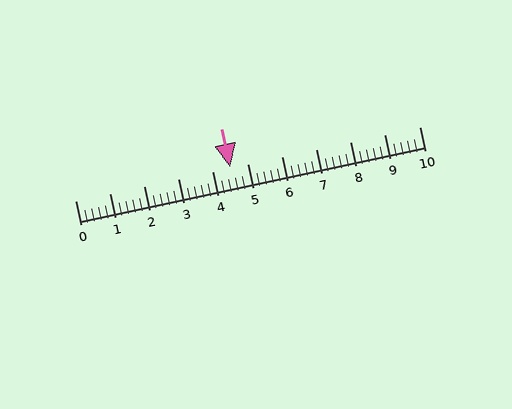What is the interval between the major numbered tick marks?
The major tick marks are spaced 1 units apart.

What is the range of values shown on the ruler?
The ruler shows values from 0 to 10.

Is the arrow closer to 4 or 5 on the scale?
The arrow is closer to 5.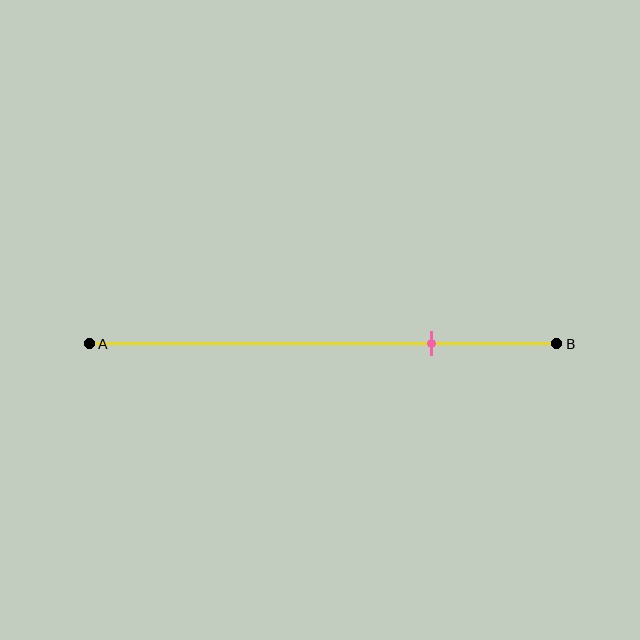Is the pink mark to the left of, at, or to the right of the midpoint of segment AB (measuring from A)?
The pink mark is to the right of the midpoint of segment AB.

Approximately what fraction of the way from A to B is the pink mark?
The pink mark is approximately 75% of the way from A to B.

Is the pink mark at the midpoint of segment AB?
No, the mark is at about 75% from A, not at the 50% midpoint.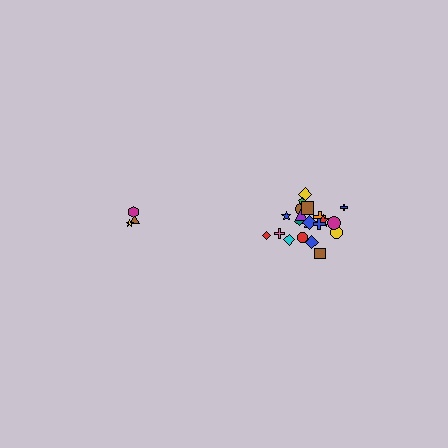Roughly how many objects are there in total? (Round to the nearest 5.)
Roughly 25 objects in total.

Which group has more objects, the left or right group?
The right group.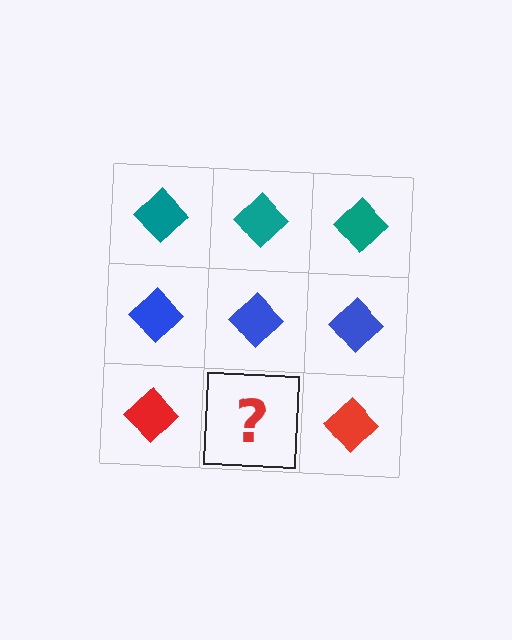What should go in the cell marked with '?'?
The missing cell should contain a red diamond.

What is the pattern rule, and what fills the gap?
The rule is that each row has a consistent color. The gap should be filled with a red diamond.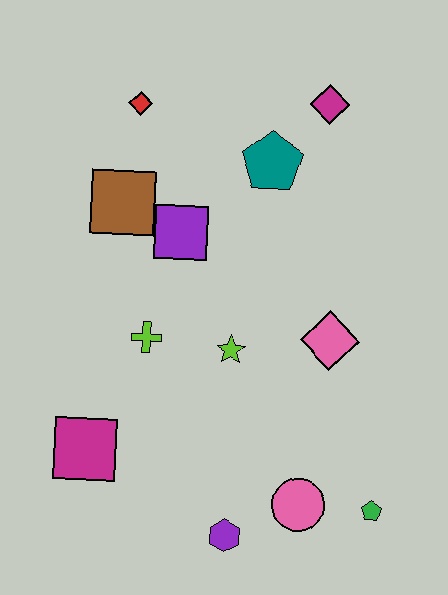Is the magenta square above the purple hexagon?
Yes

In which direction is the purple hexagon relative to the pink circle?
The purple hexagon is to the left of the pink circle.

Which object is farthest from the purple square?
The green pentagon is farthest from the purple square.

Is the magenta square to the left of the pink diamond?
Yes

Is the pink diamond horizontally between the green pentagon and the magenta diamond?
Yes